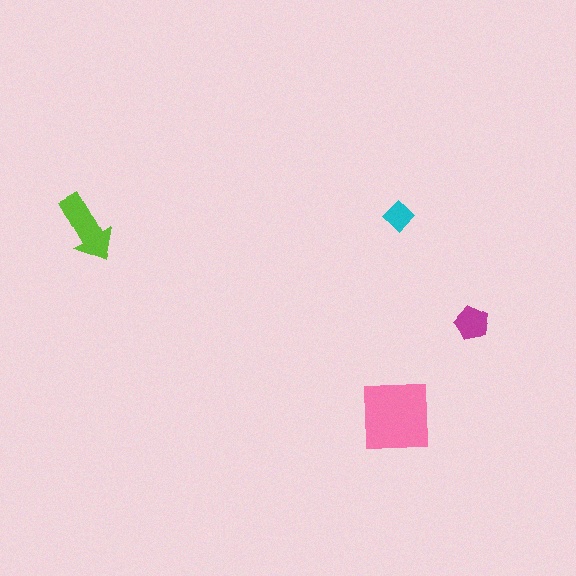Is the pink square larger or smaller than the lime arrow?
Larger.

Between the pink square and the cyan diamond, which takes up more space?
The pink square.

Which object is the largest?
The pink square.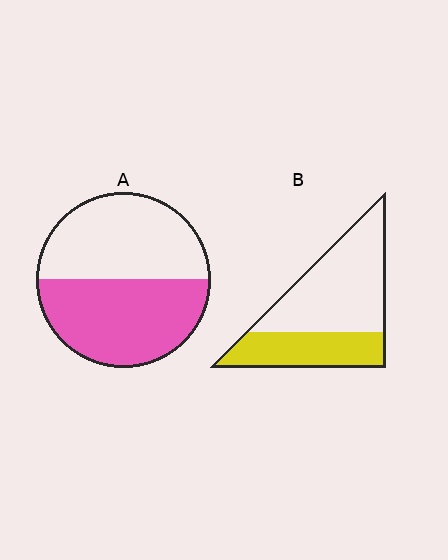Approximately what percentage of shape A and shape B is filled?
A is approximately 50% and B is approximately 35%.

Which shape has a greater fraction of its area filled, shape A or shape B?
Shape A.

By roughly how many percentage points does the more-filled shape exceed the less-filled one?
By roughly 15 percentage points (A over B).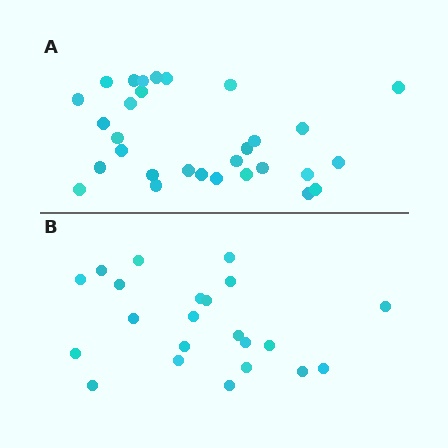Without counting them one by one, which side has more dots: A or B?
Region A (the top region) has more dots.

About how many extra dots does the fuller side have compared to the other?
Region A has roughly 8 or so more dots than region B.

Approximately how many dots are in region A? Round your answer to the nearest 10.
About 30 dots.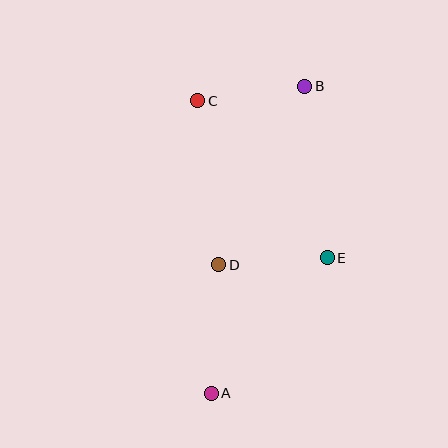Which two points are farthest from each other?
Points A and B are farthest from each other.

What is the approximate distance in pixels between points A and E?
The distance between A and E is approximately 178 pixels.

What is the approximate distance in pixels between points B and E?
The distance between B and E is approximately 173 pixels.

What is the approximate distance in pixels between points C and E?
The distance between C and E is approximately 204 pixels.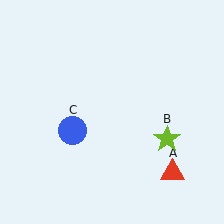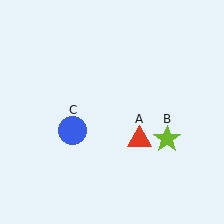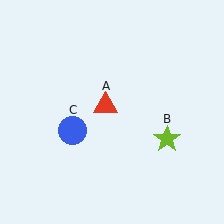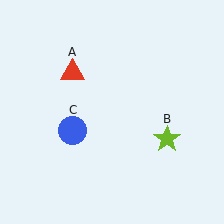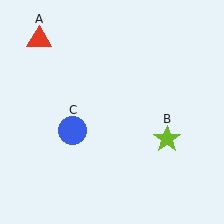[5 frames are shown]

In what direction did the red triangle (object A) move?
The red triangle (object A) moved up and to the left.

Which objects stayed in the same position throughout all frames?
Lime star (object B) and blue circle (object C) remained stationary.